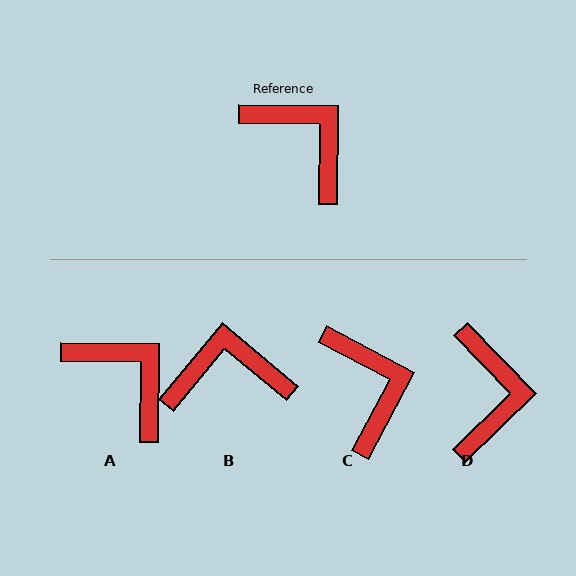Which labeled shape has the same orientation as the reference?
A.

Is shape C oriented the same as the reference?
No, it is off by about 27 degrees.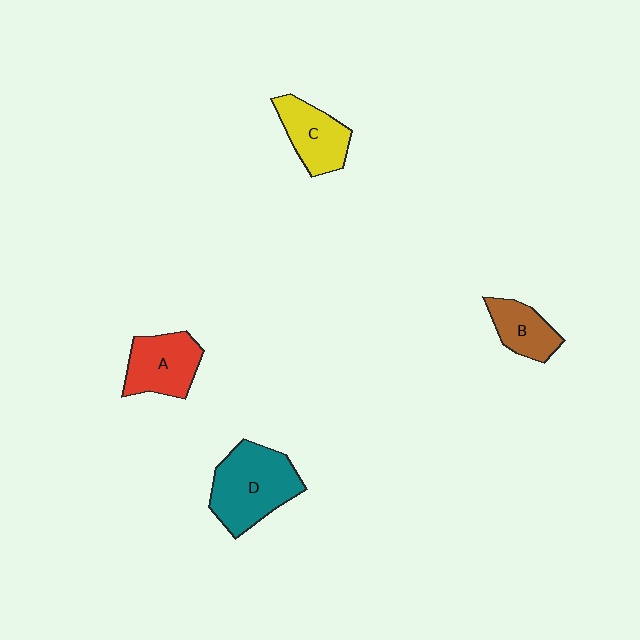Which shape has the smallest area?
Shape B (brown).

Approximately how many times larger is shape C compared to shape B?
Approximately 1.3 times.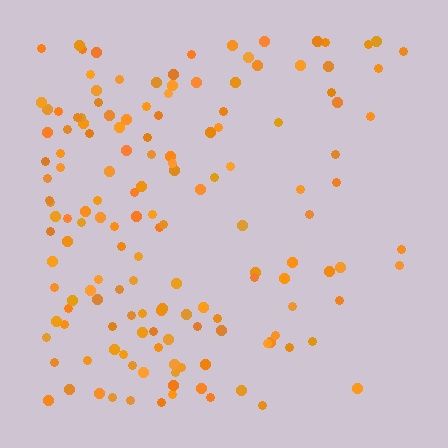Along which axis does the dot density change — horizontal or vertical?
Horizontal.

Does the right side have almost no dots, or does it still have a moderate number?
Still a moderate number, just noticeably fewer than the left.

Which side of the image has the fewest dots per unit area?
The right.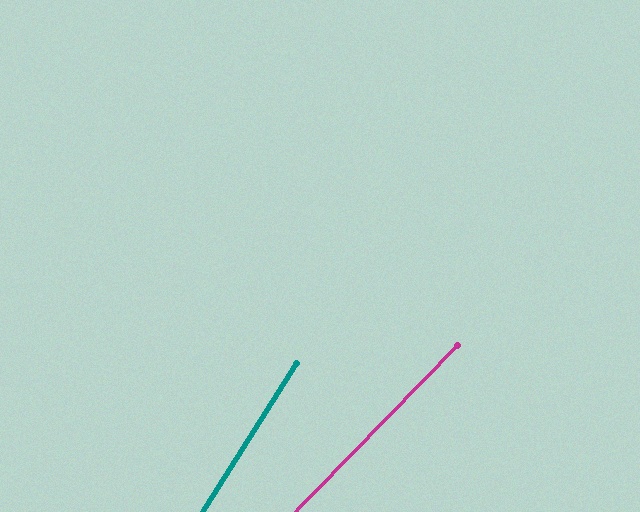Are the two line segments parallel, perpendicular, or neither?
Neither parallel nor perpendicular — they differ by about 12°.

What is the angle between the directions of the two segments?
Approximately 12 degrees.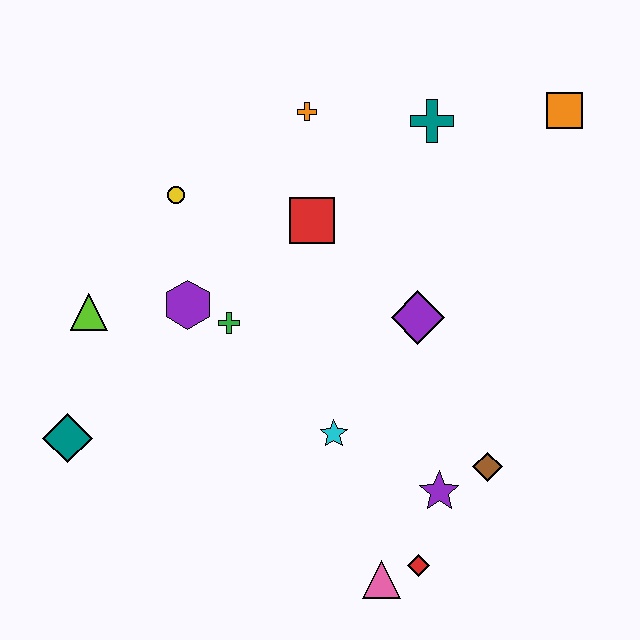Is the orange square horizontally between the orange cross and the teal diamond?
No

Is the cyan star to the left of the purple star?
Yes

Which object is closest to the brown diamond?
The purple star is closest to the brown diamond.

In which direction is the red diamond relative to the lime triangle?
The red diamond is to the right of the lime triangle.